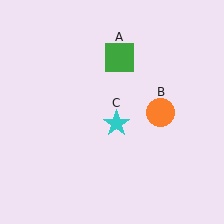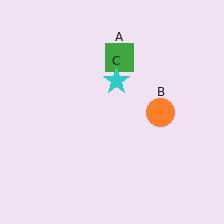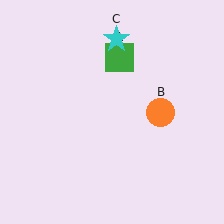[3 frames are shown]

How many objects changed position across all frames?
1 object changed position: cyan star (object C).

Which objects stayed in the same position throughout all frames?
Green square (object A) and orange circle (object B) remained stationary.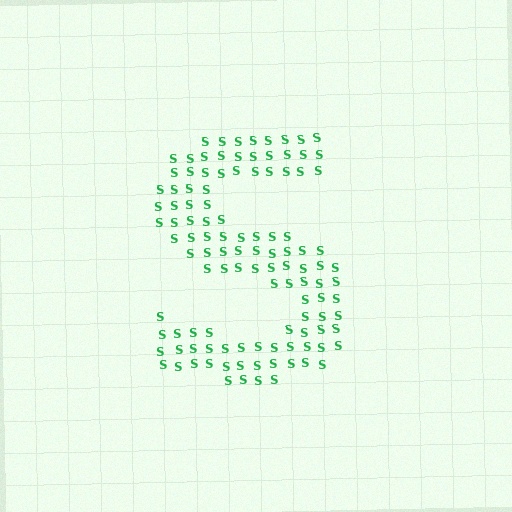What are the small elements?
The small elements are letter S's.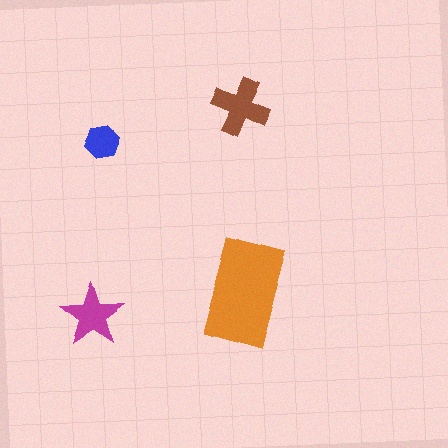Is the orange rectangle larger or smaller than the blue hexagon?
Larger.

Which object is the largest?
The orange rectangle.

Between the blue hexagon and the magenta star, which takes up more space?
The magenta star.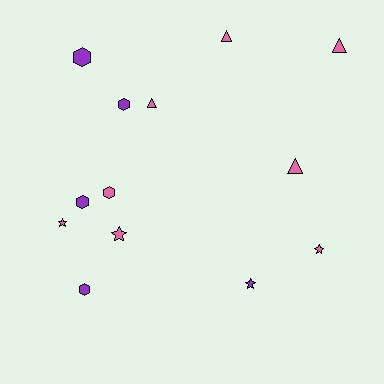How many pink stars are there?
There are 3 pink stars.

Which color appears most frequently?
Pink, with 8 objects.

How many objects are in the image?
There are 13 objects.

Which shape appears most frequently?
Hexagon, with 5 objects.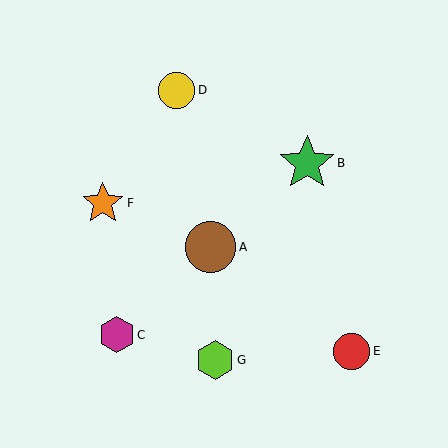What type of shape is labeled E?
Shape E is a red circle.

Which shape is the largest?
The green star (labeled B) is the largest.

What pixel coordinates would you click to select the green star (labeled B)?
Click at (307, 163) to select the green star B.